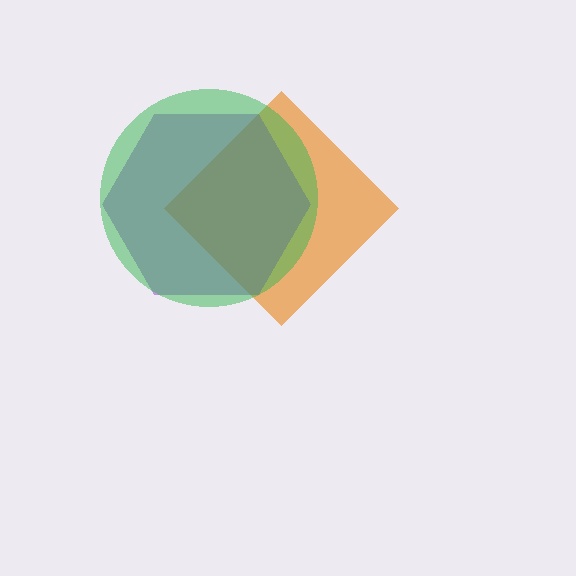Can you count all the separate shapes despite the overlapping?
Yes, there are 3 separate shapes.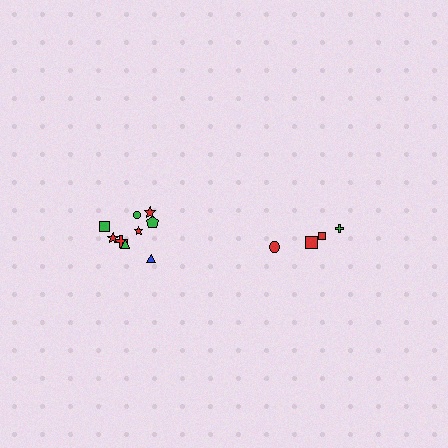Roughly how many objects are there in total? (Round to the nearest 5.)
Roughly 15 objects in total.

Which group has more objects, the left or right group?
The left group.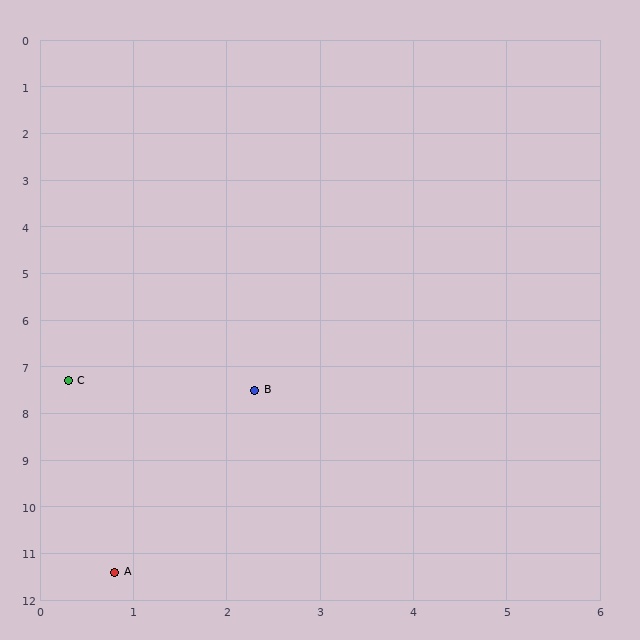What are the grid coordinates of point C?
Point C is at approximately (0.3, 7.3).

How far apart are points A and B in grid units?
Points A and B are about 4.2 grid units apart.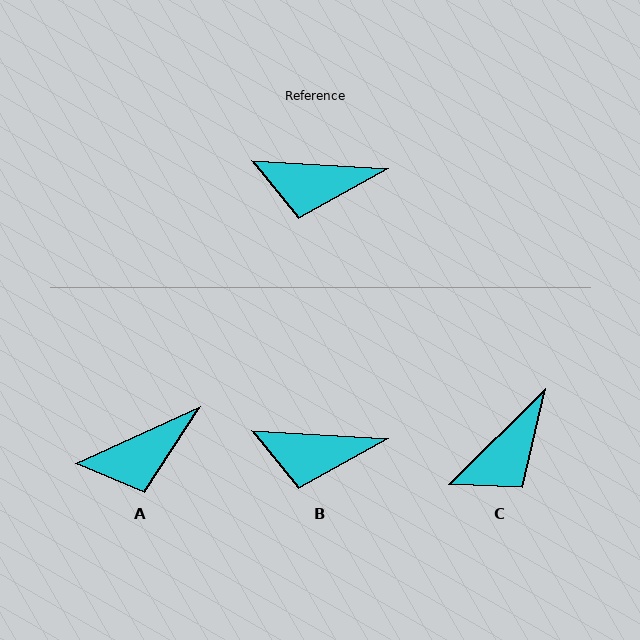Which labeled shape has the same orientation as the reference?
B.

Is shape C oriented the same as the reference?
No, it is off by about 48 degrees.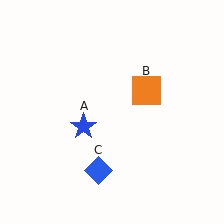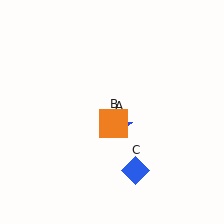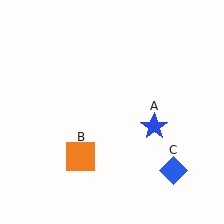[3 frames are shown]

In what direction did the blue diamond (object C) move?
The blue diamond (object C) moved right.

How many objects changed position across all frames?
3 objects changed position: blue star (object A), orange square (object B), blue diamond (object C).